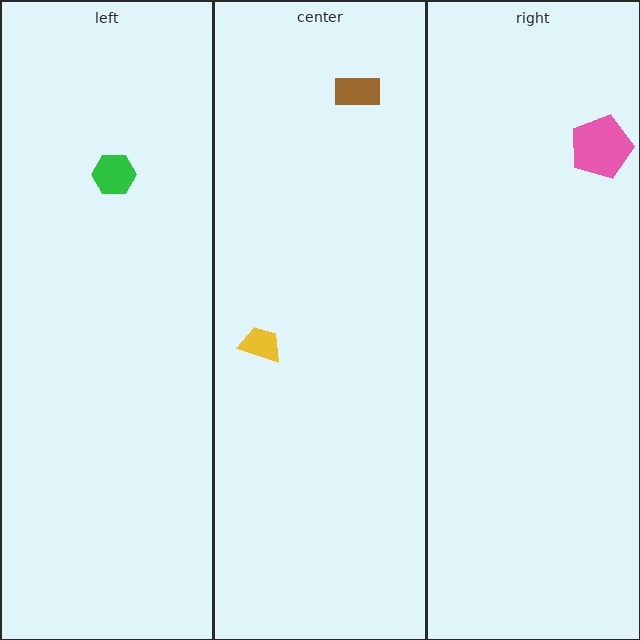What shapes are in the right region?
The pink pentagon.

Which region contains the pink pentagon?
The right region.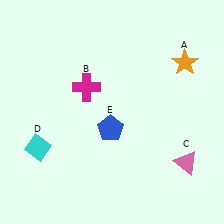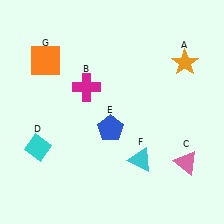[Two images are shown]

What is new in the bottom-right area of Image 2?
A cyan triangle (F) was added in the bottom-right area of Image 2.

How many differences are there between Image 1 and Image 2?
There are 2 differences between the two images.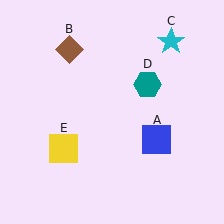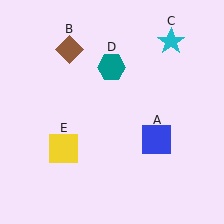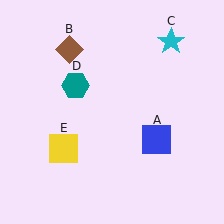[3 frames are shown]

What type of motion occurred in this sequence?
The teal hexagon (object D) rotated counterclockwise around the center of the scene.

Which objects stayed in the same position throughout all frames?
Blue square (object A) and brown diamond (object B) and cyan star (object C) and yellow square (object E) remained stationary.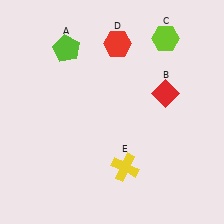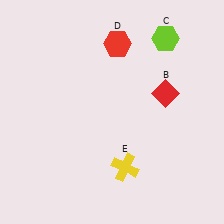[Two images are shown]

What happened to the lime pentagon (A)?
The lime pentagon (A) was removed in Image 2. It was in the top-left area of Image 1.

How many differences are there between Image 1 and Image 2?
There is 1 difference between the two images.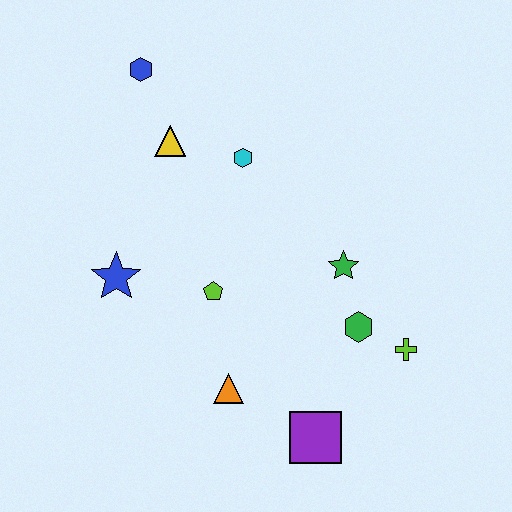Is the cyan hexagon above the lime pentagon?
Yes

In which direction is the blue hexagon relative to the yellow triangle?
The blue hexagon is above the yellow triangle.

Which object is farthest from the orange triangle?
The blue hexagon is farthest from the orange triangle.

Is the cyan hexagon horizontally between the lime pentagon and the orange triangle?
No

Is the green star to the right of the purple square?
Yes